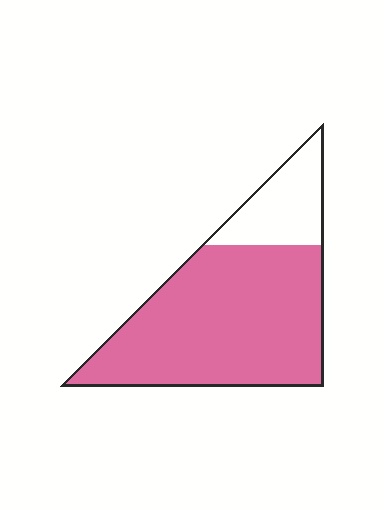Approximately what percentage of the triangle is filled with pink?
Approximately 80%.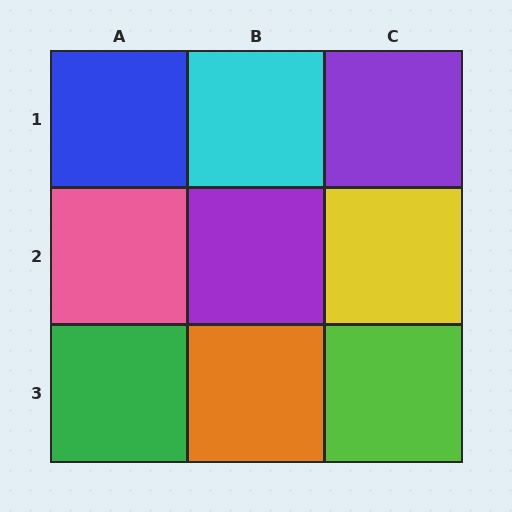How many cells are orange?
1 cell is orange.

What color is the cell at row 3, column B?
Orange.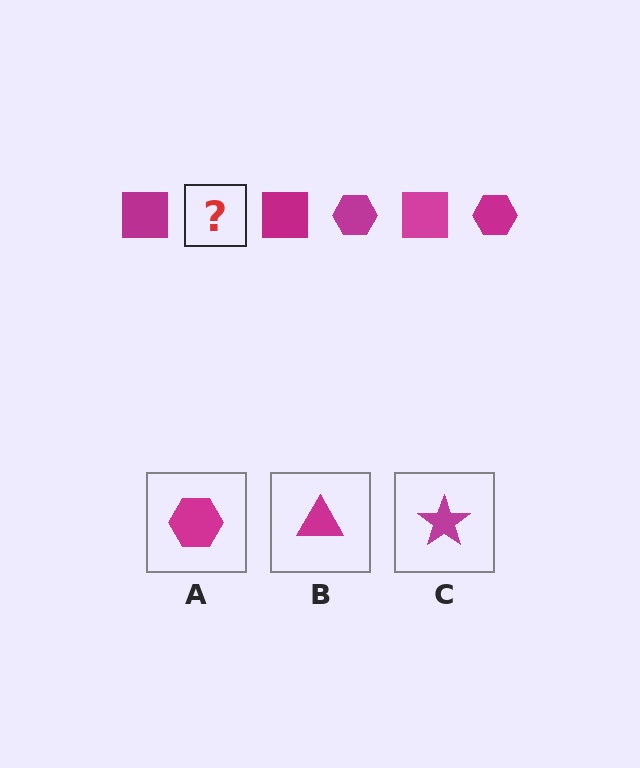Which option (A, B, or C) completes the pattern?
A.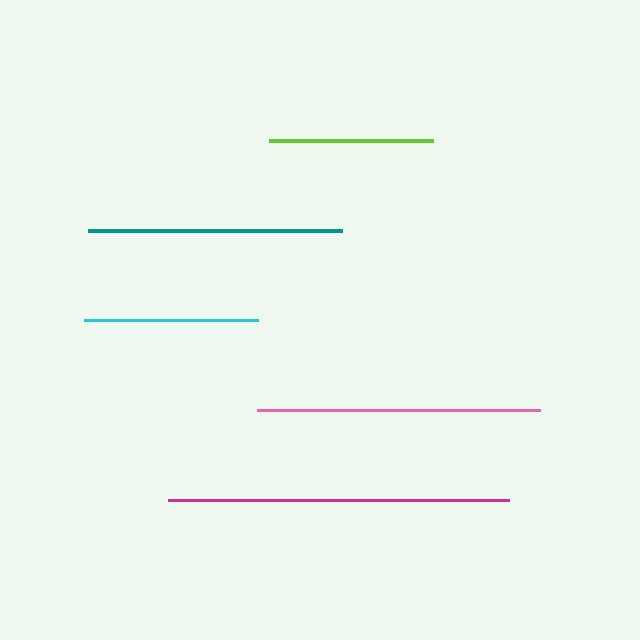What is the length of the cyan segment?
The cyan segment is approximately 175 pixels long.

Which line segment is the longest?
The magenta line is the longest at approximately 341 pixels.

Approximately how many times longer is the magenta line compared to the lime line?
The magenta line is approximately 2.1 times the length of the lime line.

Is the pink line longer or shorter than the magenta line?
The magenta line is longer than the pink line.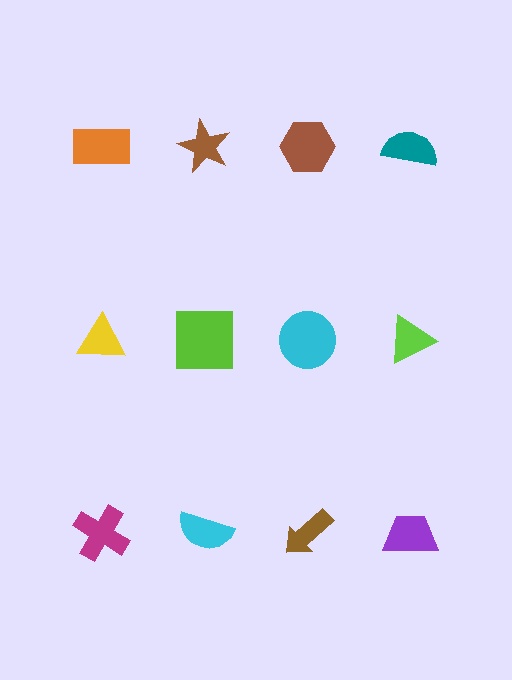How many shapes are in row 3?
4 shapes.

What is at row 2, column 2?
A lime square.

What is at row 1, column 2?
A brown star.